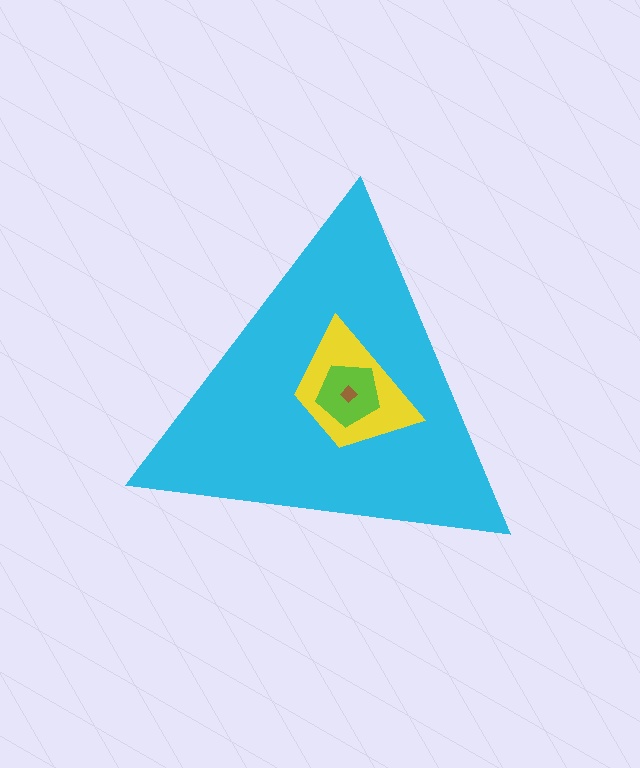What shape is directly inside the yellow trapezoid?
The lime pentagon.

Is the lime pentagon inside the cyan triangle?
Yes.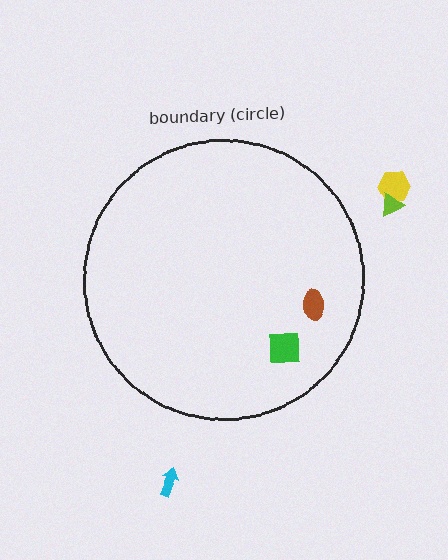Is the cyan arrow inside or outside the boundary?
Outside.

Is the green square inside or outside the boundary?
Inside.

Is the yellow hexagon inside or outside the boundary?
Outside.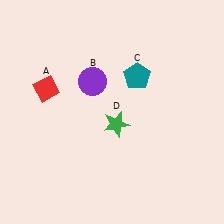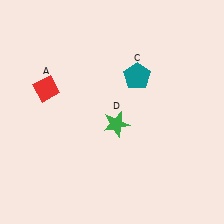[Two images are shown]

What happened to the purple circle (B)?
The purple circle (B) was removed in Image 2. It was in the top-left area of Image 1.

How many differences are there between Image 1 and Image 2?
There is 1 difference between the two images.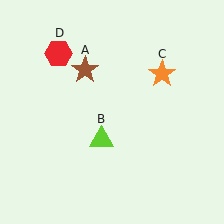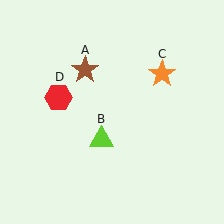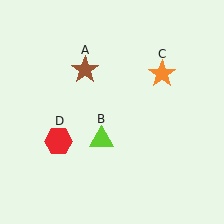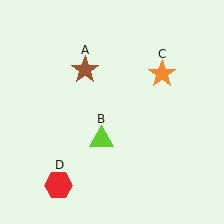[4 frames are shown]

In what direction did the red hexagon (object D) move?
The red hexagon (object D) moved down.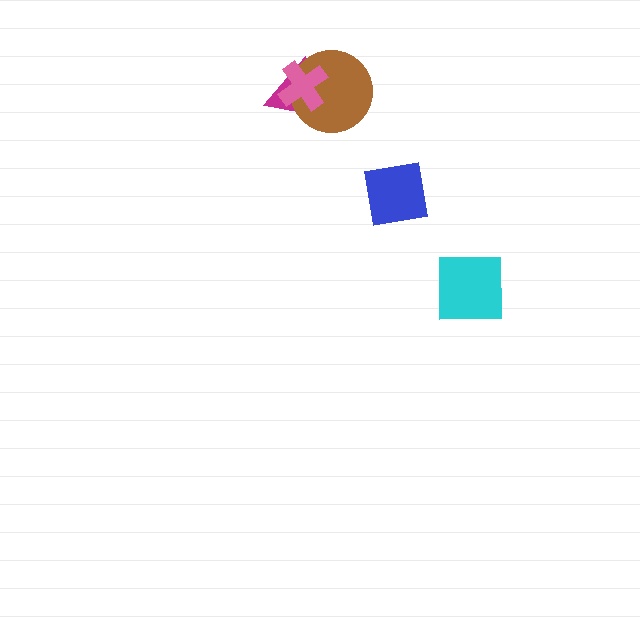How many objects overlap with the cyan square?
0 objects overlap with the cyan square.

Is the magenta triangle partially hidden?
Yes, it is partially covered by another shape.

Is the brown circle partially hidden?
Yes, it is partially covered by another shape.